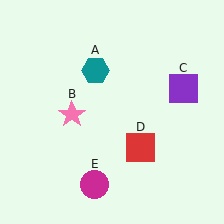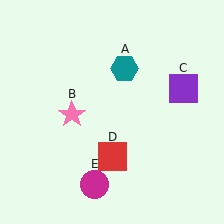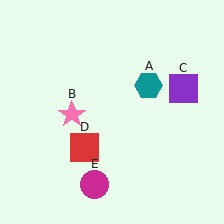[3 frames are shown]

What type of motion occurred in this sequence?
The teal hexagon (object A), red square (object D) rotated clockwise around the center of the scene.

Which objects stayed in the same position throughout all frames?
Pink star (object B) and purple square (object C) and magenta circle (object E) remained stationary.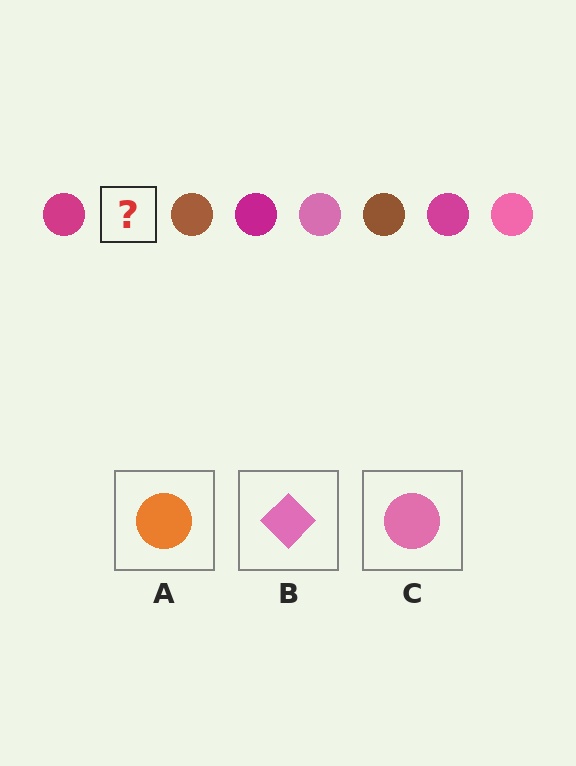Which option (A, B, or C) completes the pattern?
C.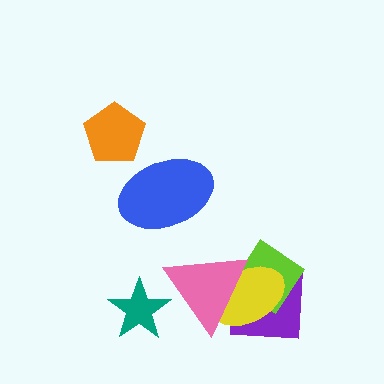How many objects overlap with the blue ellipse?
0 objects overlap with the blue ellipse.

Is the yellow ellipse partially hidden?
Yes, it is partially covered by another shape.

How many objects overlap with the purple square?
3 objects overlap with the purple square.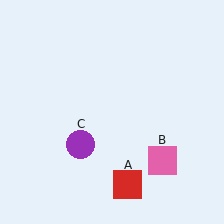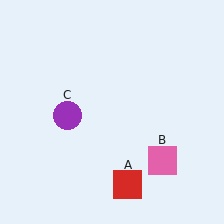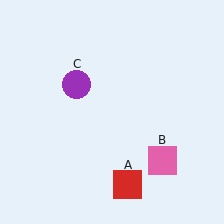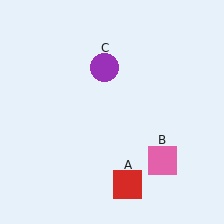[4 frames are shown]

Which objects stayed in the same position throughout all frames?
Red square (object A) and pink square (object B) remained stationary.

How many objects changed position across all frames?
1 object changed position: purple circle (object C).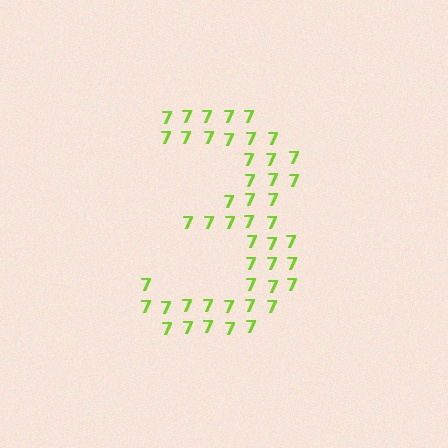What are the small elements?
The small elements are digit 7's.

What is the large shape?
The large shape is the digit 3.